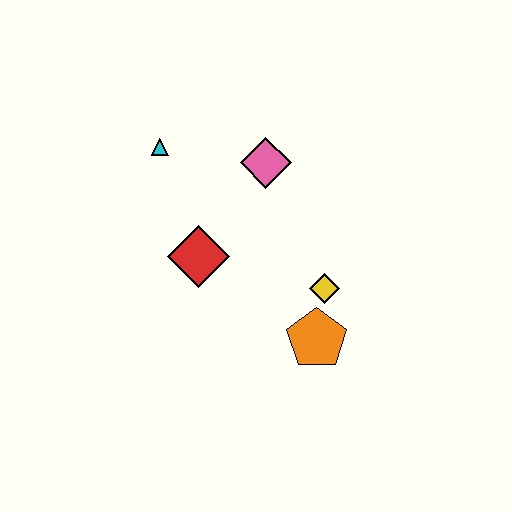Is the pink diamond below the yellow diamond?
No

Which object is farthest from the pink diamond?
The orange pentagon is farthest from the pink diamond.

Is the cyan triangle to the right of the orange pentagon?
No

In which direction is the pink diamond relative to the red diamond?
The pink diamond is above the red diamond.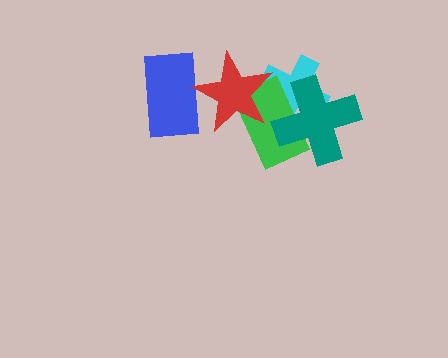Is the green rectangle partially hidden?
Yes, it is partially covered by another shape.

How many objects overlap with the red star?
3 objects overlap with the red star.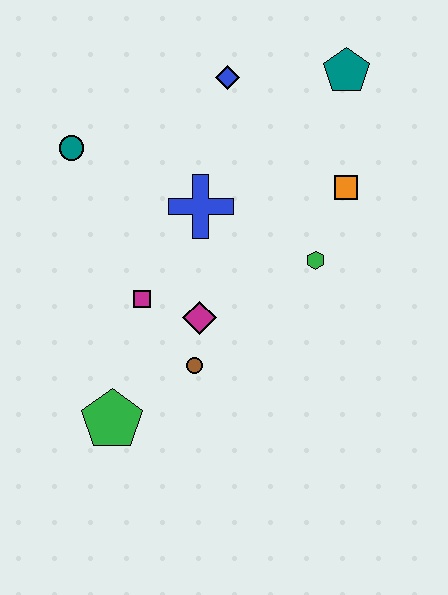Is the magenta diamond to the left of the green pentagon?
No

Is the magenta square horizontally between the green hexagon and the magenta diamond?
No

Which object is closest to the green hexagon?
The orange square is closest to the green hexagon.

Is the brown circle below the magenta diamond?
Yes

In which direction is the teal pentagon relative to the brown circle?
The teal pentagon is above the brown circle.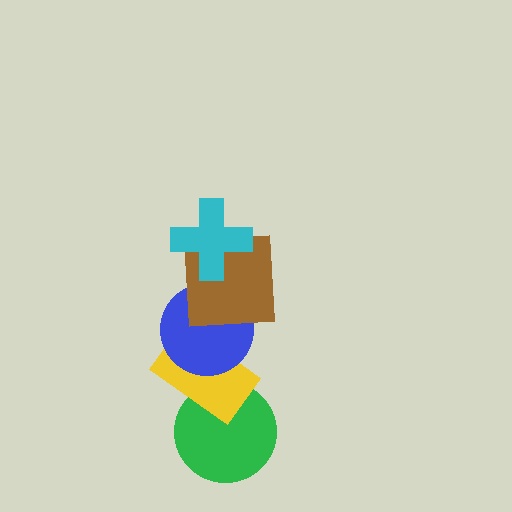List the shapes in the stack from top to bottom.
From top to bottom: the cyan cross, the brown square, the blue circle, the yellow rectangle, the green circle.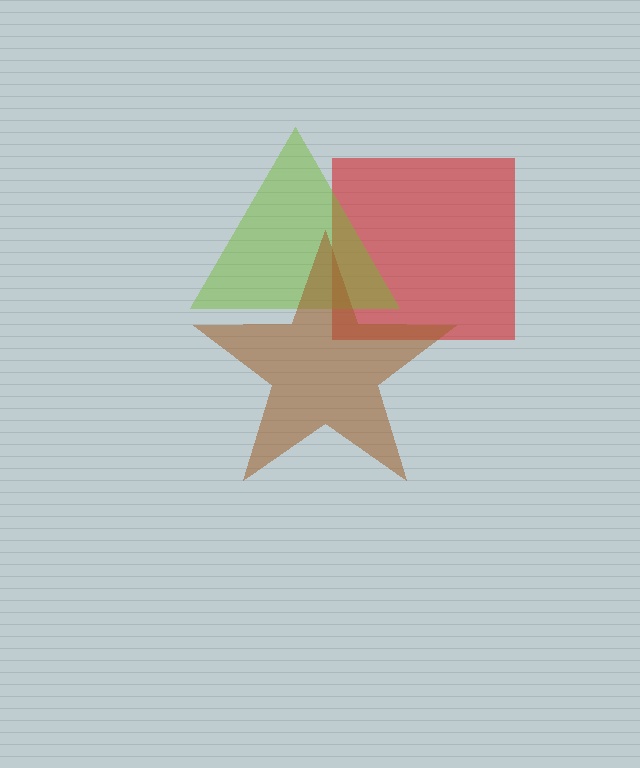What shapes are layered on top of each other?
The layered shapes are: a red square, a lime triangle, a brown star.